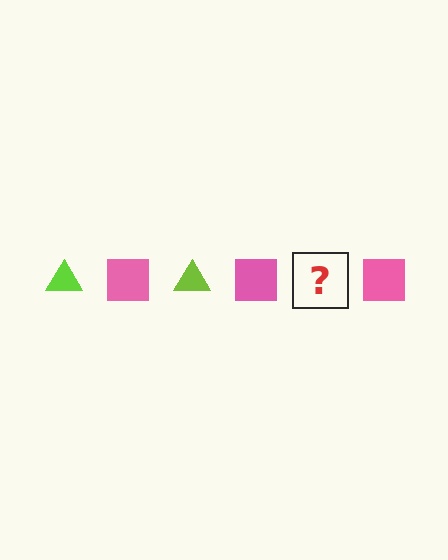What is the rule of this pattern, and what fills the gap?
The rule is that the pattern alternates between lime triangle and pink square. The gap should be filled with a lime triangle.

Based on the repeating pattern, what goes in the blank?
The blank should be a lime triangle.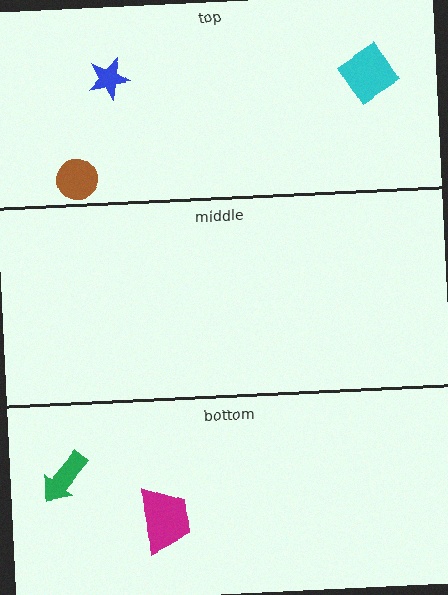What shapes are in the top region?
The blue star, the cyan diamond, the brown circle.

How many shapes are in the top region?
3.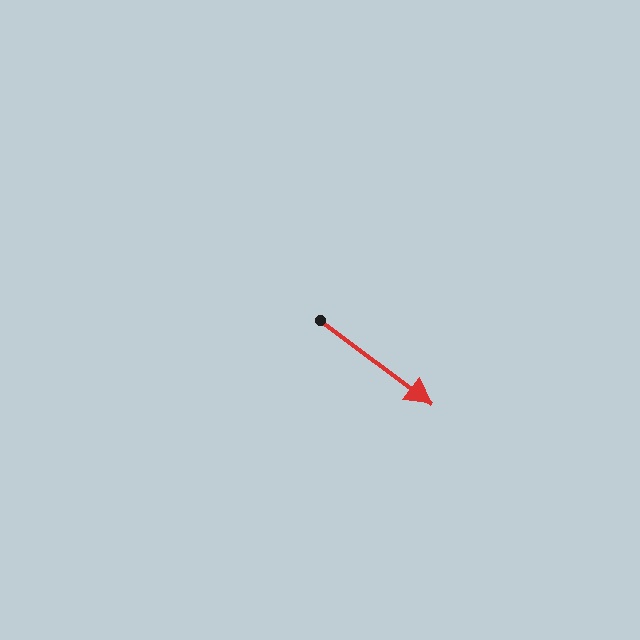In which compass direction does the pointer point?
Southeast.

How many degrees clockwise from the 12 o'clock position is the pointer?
Approximately 127 degrees.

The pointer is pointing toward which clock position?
Roughly 4 o'clock.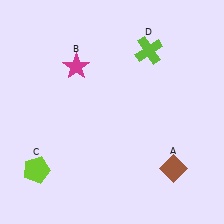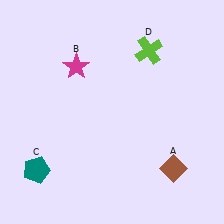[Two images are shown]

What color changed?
The pentagon (C) changed from lime in Image 1 to teal in Image 2.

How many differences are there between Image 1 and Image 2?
There is 1 difference between the two images.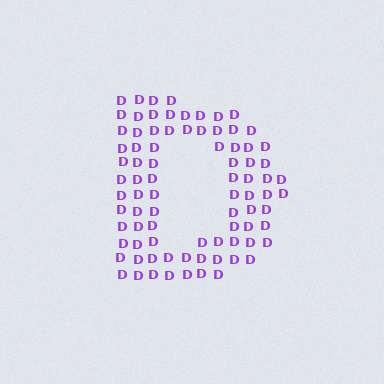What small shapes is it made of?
It is made of small letter D's.